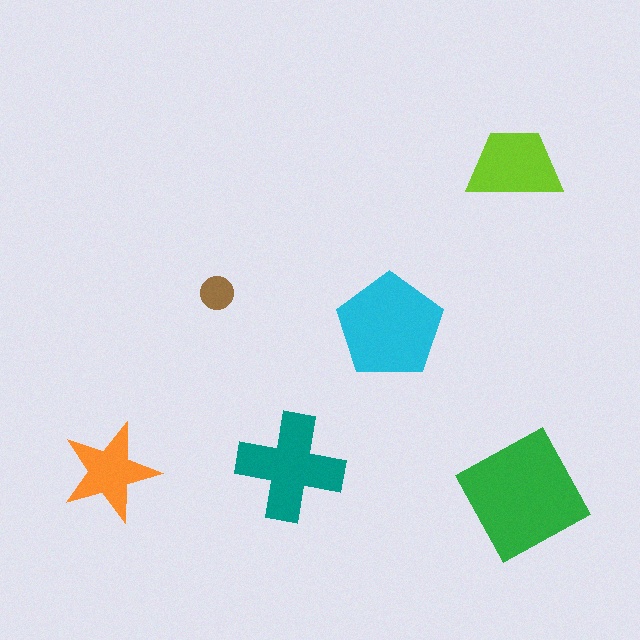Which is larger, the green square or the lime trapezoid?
The green square.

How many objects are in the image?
There are 6 objects in the image.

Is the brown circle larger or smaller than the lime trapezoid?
Smaller.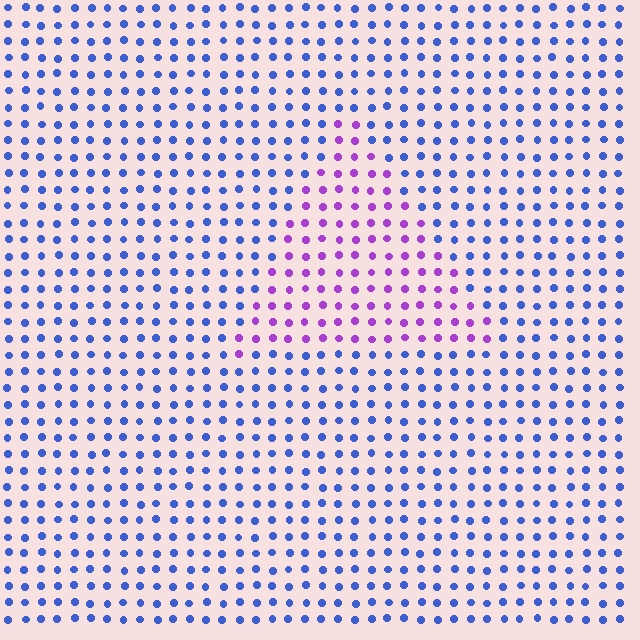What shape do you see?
I see a triangle.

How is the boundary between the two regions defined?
The boundary is defined purely by a slight shift in hue (about 57 degrees). Spacing, size, and orientation are identical on both sides.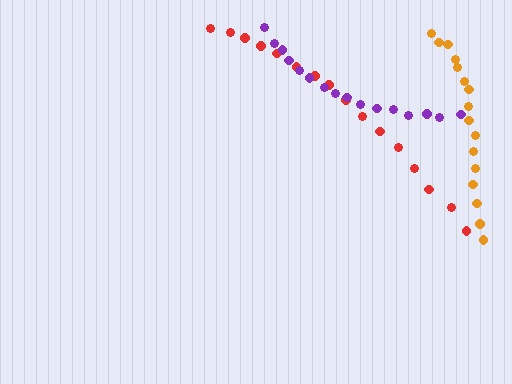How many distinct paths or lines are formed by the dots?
There are 3 distinct paths.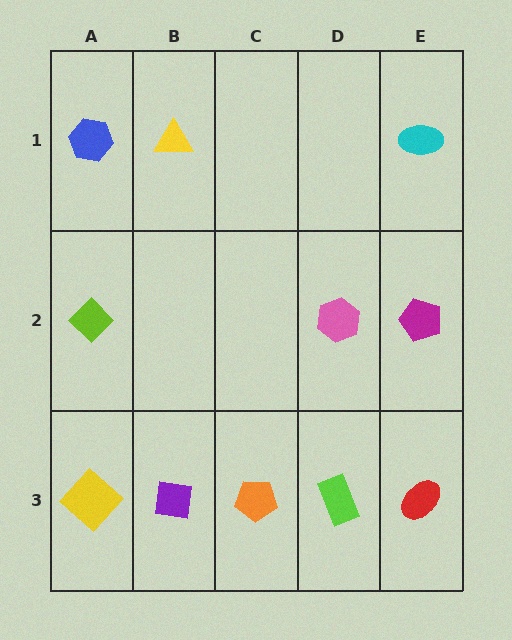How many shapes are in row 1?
3 shapes.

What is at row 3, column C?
An orange pentagon.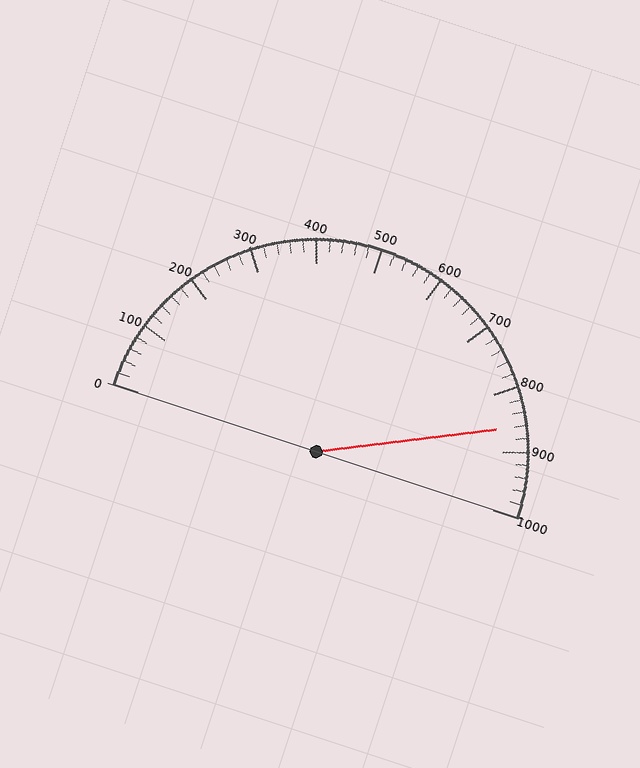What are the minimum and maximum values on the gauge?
The gauge ranges from 0 to 1000.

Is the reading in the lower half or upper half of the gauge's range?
The reading is in the upper half of the range (0 to 1000).